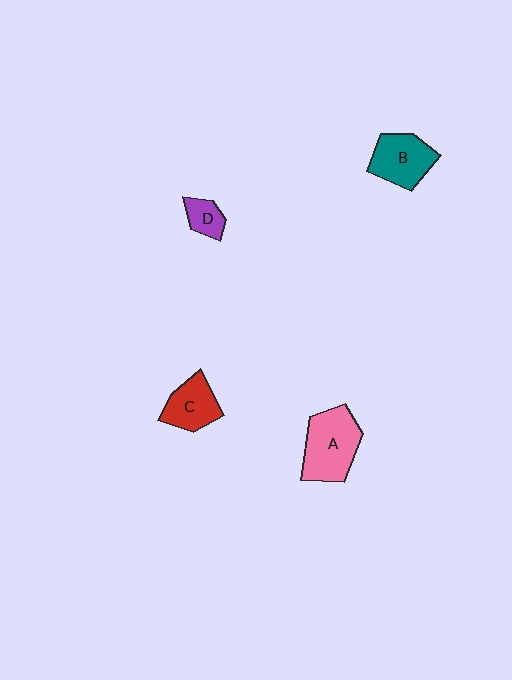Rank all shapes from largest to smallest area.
From largest to smallest: A (pink), B (teal), C (red), D (purple).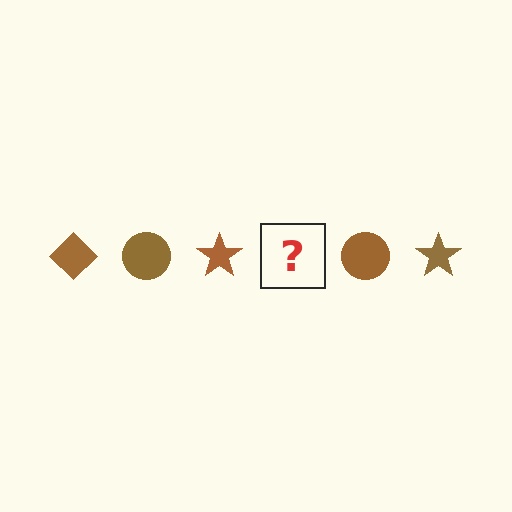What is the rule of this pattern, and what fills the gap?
The rule is that the pattern cycles through diamond, circle, star shapes in brown. The gap should be filled with a brown diamond.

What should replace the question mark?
The question mark should be replaced with a brown diamond.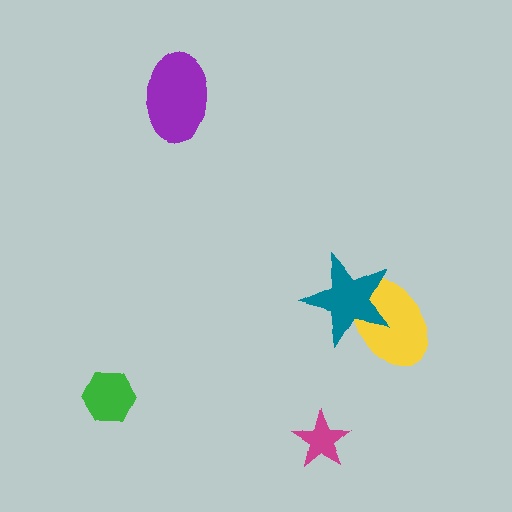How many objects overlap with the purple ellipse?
0 objects overlap with the purple ellipse.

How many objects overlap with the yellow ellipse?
1 object overlaps with the yellow ellipse.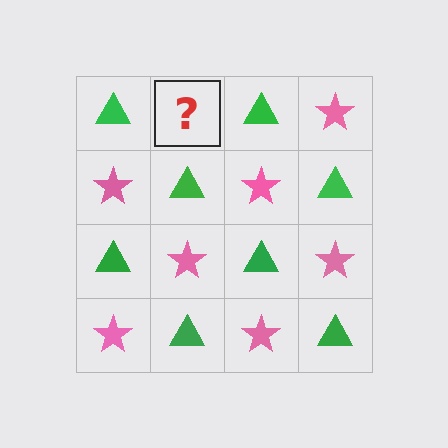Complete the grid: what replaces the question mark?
The question mark should be replaced with a pink star.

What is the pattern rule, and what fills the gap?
The rule is that it alternates green triangle and pink star in a checkerboard pattern. The gap should be filled with a pink star.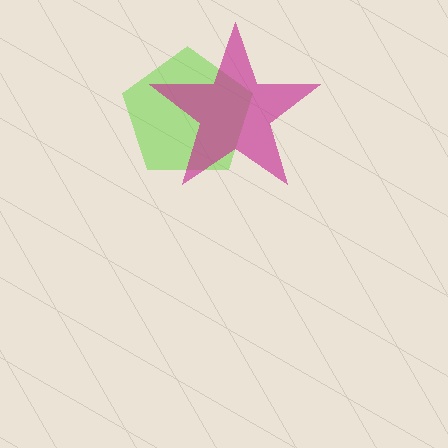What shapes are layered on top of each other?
The layered shapes are: a lime pentagon, a magenta star.